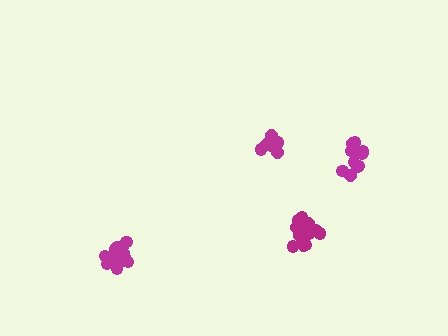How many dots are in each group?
Group 1: 13 dots, Group 2: 13 dots, Group 3: 13 dots, Group 4: 10 dots (49 total).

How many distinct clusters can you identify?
There are 4 distinct clusters.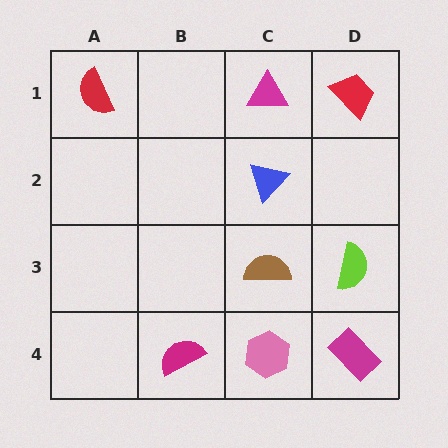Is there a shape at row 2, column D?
No, that cell is empty.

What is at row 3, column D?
A lime semicircle.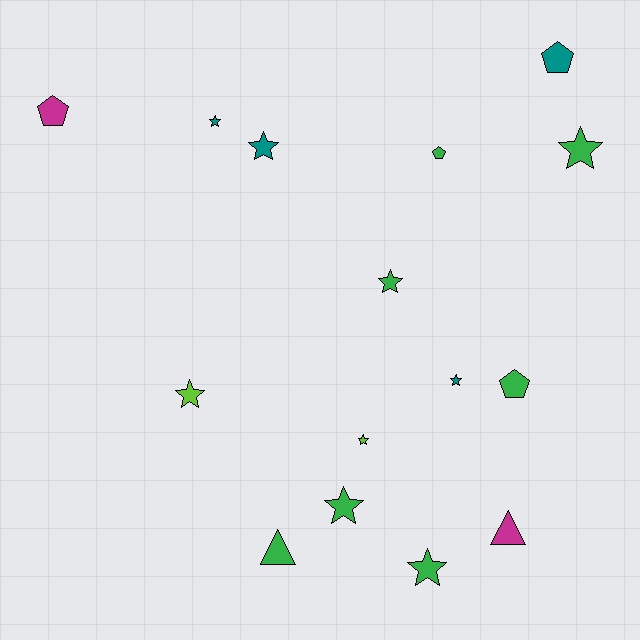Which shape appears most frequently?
Star, with 9 objects.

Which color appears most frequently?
Green, with 7 objects.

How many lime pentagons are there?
There are no lime pentagons.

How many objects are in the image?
There are 15 objects.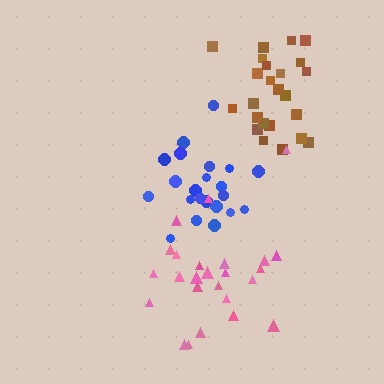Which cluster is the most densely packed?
Brown.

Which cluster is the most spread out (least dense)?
Blue.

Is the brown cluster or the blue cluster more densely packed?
Brown.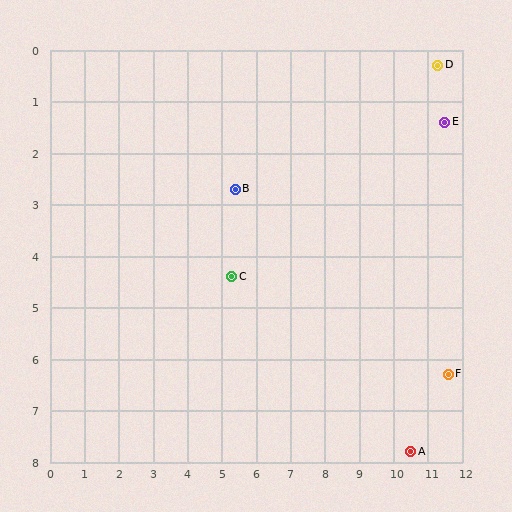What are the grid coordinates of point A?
Point A is at approximately (10.5, 7.8).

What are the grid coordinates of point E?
Point E is at approximately (11.5, 1.4).